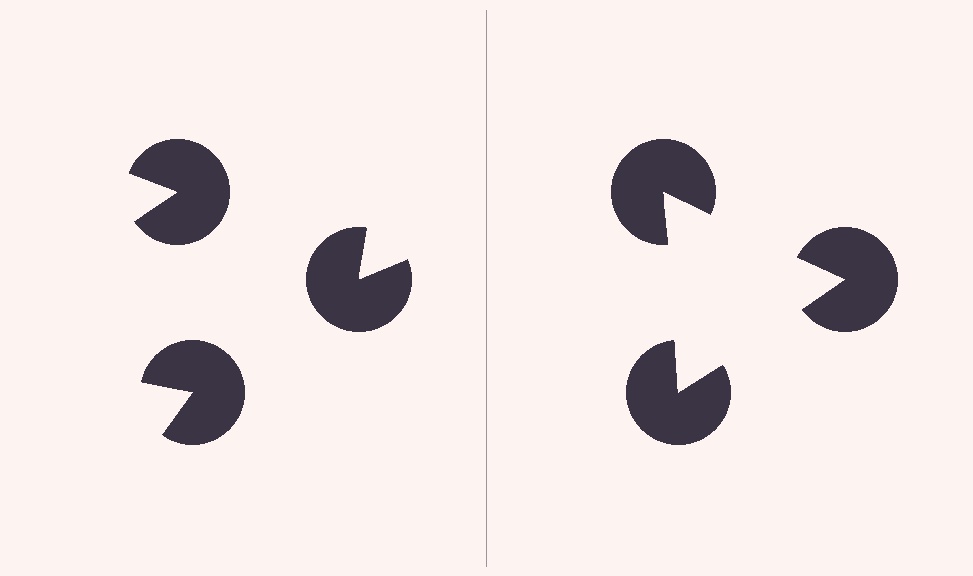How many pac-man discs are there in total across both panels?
6 — 3 on each side.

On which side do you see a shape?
An illusory triangle appears on the right side. On the left side the wedge cuts are rotated, so no coherent shape forms.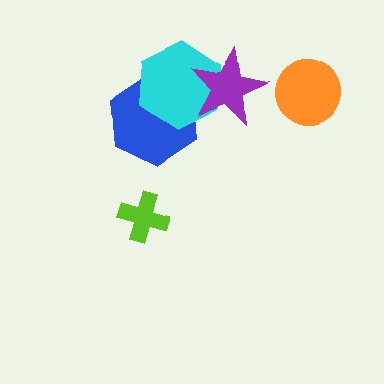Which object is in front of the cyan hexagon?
The purple star is in front of the cyan hexagon.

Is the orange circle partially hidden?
No, no other shape covers it.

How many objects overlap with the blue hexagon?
1 object overlaps with the blue hexagon.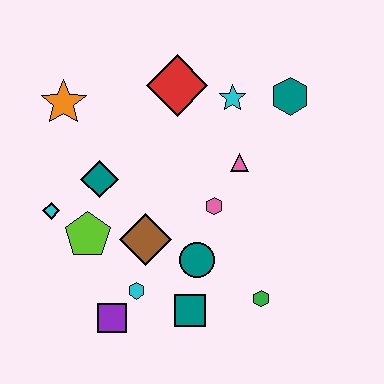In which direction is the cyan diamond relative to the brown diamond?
The cyan diamond is to the left of the brown diamond.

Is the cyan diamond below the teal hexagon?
Yes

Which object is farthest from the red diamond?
The purple square is farthest from the red diamond.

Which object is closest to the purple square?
The cyan hexagon is closest to the purple square.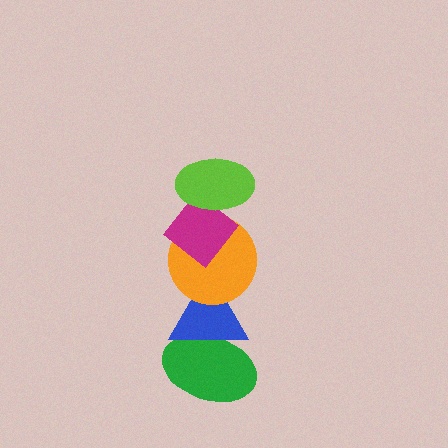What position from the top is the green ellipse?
The green ellipse is 5th from the top.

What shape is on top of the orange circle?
The magenta diamond is on top of the orange circle.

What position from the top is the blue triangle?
The blue triangle is 4th from the top.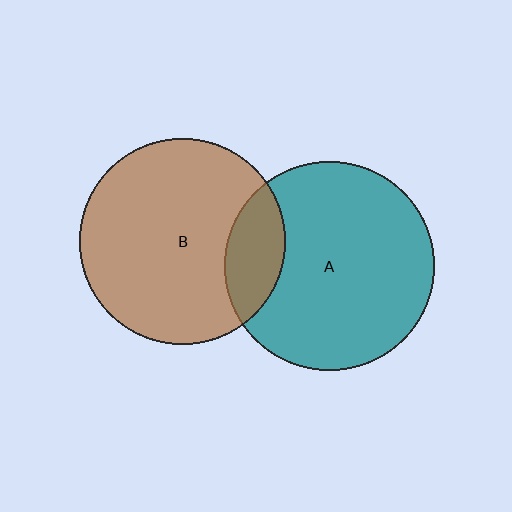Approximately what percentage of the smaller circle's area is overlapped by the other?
Approximately 20%.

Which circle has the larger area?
Circle A (teal).